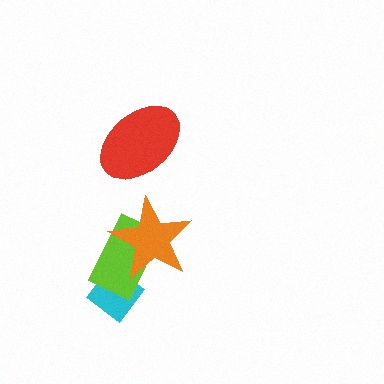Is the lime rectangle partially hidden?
Yes, it is partially covered by another shape.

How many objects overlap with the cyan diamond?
2 objects overlap with the cyan diamond.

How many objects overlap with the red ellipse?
0 objects overlap with the red ellipse.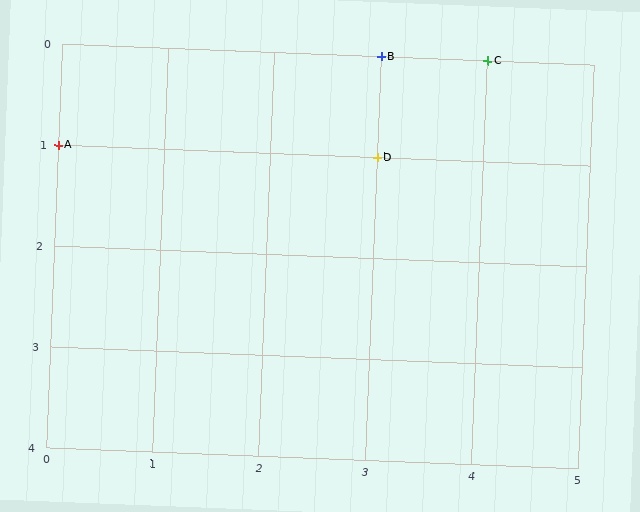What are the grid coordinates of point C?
Point C is at grid coordinates (4, 0).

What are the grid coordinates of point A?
Point A is at grid coordinates (0, 1).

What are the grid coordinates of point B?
Point B is at grid coordinates (3, 0).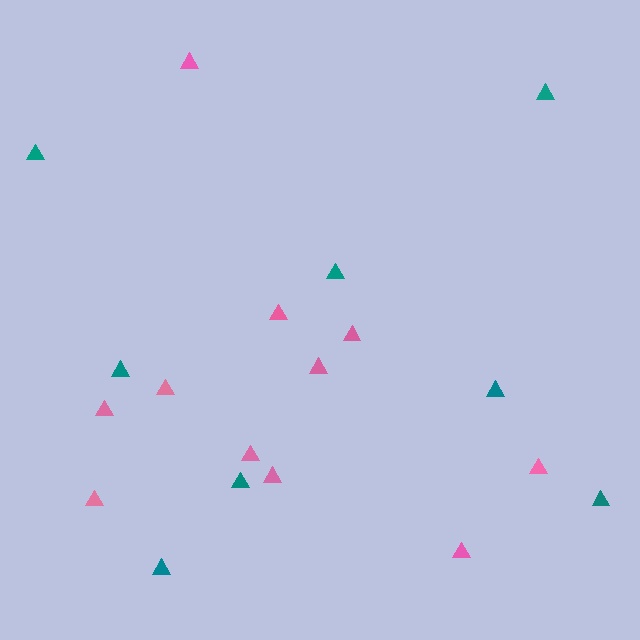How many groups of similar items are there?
There are 2 groups: one group of teal triangles (8) and one group of pink triangles (11).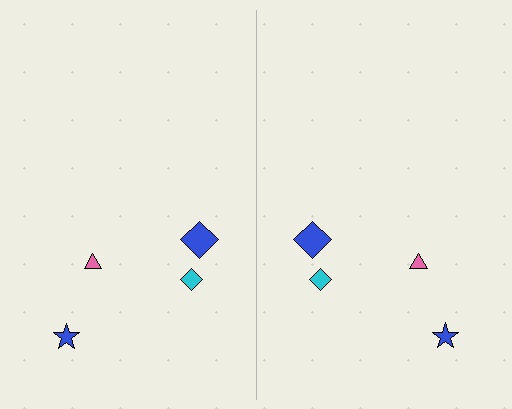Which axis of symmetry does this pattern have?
The pattern has a vertical axis of symmetry running through the center of the image.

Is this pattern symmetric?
Yes, this pattern has bilateral (reflection) symmetry.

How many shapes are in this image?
There are 8 shapes in this image.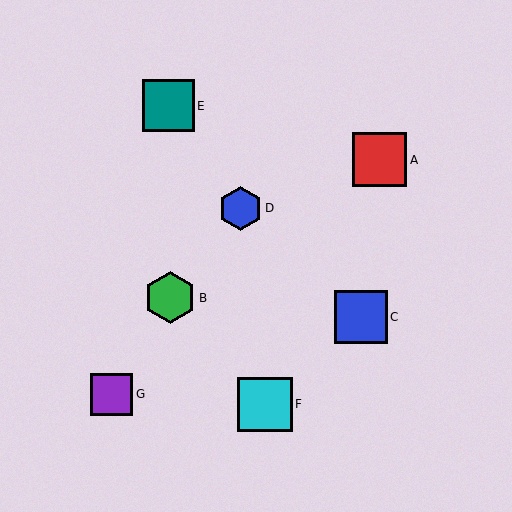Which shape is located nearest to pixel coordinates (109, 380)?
The purple square (labeled G) at (112, 394) is nearest to that location.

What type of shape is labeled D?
Shape D is a blue hexagon.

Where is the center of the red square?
The center of the red square is at (380, 160).